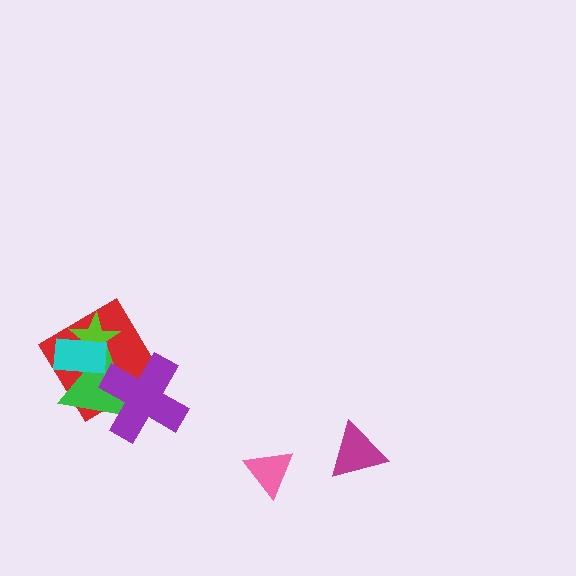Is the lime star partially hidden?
Yes, it is partially covered by another shape.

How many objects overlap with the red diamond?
4 objects overlap with the red diamond.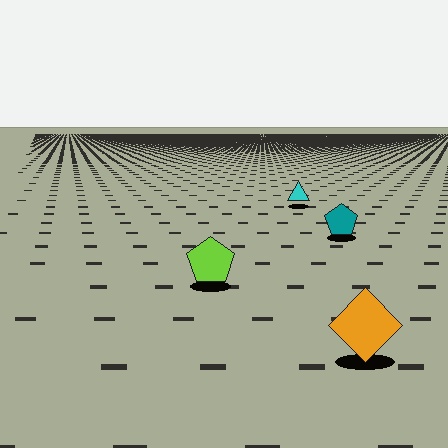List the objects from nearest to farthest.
From nearest to farthest: the orange diamond, the lime pentagon, the teal pentagon, the cyan triangle.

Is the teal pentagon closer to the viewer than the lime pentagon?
No. The lime pentagon is closer — you can tell from the texture gradient: the ground texture is coarser near it.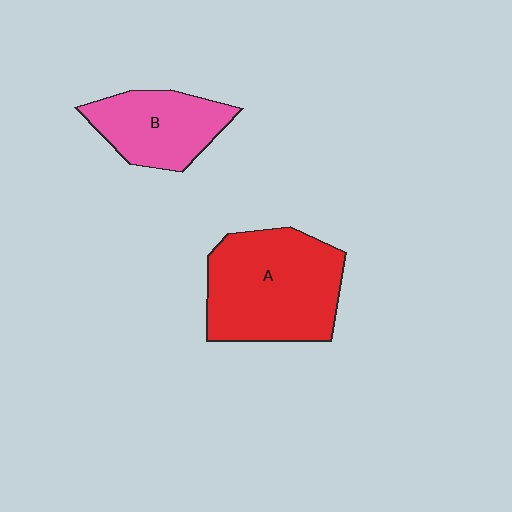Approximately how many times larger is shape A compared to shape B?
Approximately 1.6 times.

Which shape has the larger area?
Shape A (red).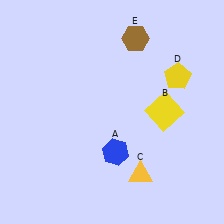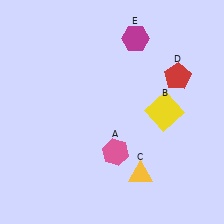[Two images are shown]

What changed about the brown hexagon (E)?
In Image 1, E is brown. In Image 2, it changed to magenta.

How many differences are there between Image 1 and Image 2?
There are 3 differences between the two images.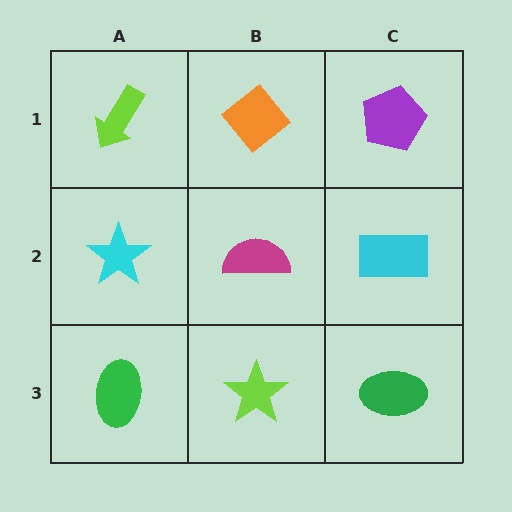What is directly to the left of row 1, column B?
A lime arrow.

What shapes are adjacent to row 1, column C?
A cyan rectangle (row 2, column C), an orange diamond (row 1, column B).